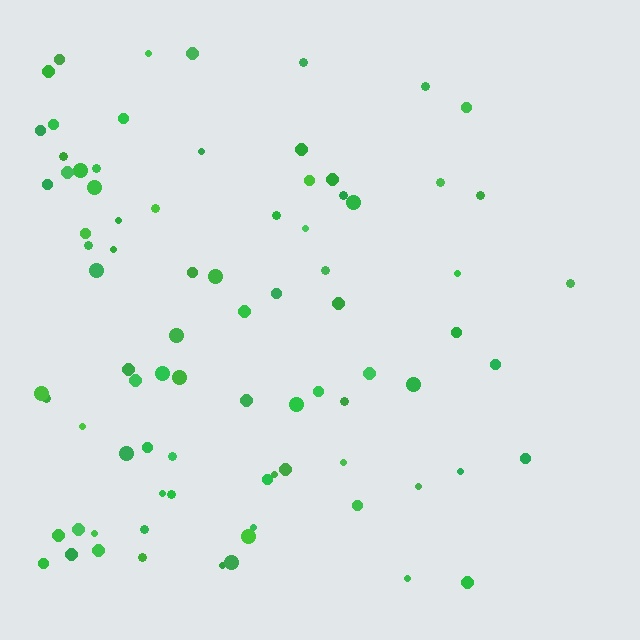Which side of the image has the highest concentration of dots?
The left.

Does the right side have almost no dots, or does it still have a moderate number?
Still a moderate number, just noticeably fewer than the left.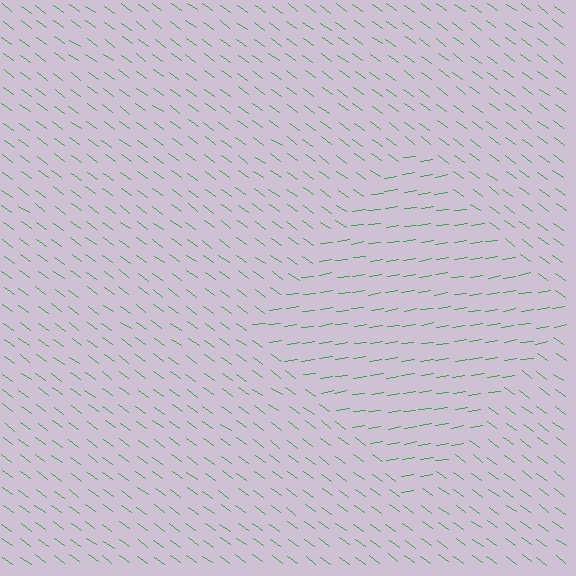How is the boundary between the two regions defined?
The boundary is defined purely by a change in line orientation (approximately 45 degrees difference). All lines are the same color and thickness.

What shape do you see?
I see a diamond.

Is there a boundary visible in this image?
Yes, there is a texture boundary formed by a change in line orientation.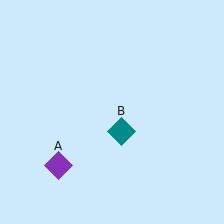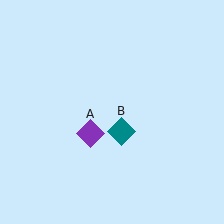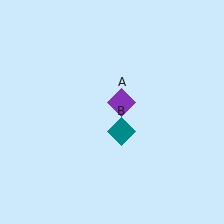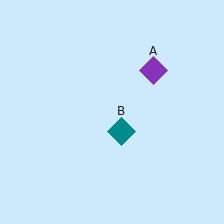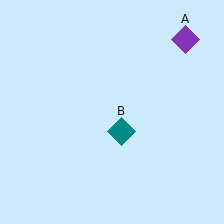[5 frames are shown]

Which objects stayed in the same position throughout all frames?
Teal diamond (object B) remained stationary.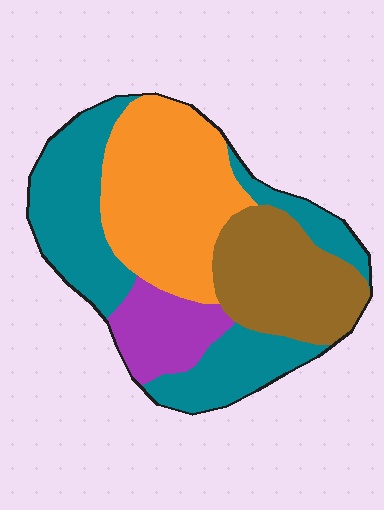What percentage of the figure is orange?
Orange covers about 30% of the figure.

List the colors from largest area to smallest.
From largest to smallest: teal, orange, brown, purple.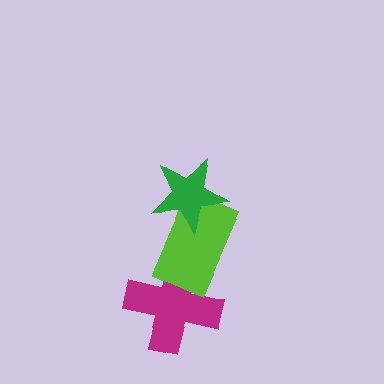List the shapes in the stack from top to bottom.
From top to bottom: the green star, the lime rectangle, the magenta cross.